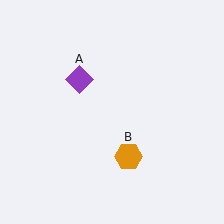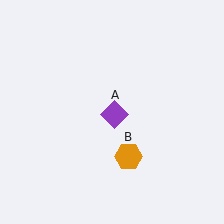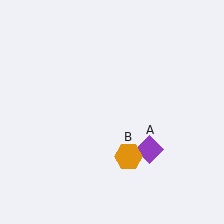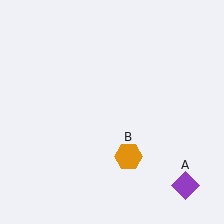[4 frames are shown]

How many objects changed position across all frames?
1 object changed position: purple diamond (object A).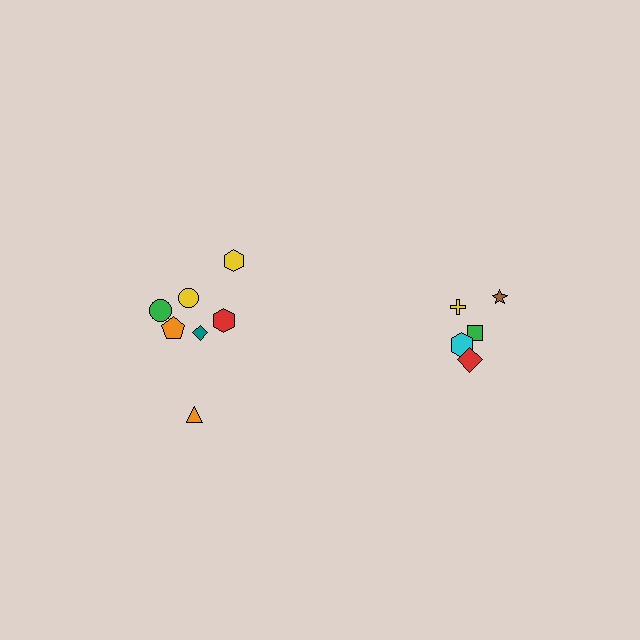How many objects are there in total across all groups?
There are 12 objects.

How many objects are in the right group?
There are 5 objects.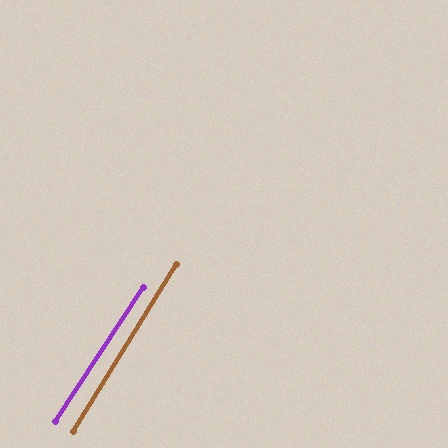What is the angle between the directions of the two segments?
Approximately 2 degrees.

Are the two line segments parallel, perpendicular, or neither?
Parallel — their directions differ by only 1.9°.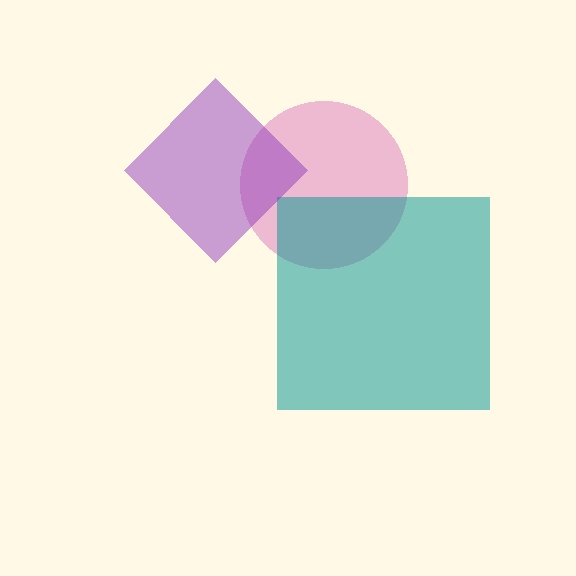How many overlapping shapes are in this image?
There are 3 overlapping shapes in the image.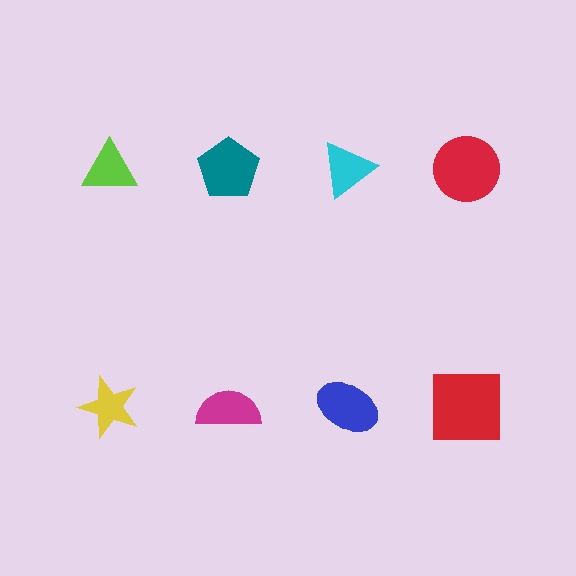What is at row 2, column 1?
A yellow star.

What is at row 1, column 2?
A teal pentagon.